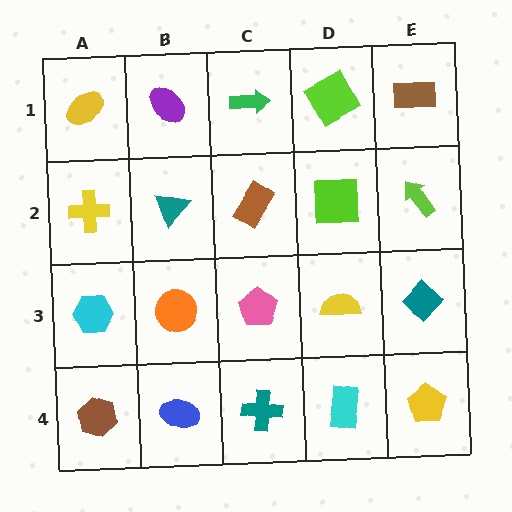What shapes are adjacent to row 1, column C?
A brown rectangle (row 2, column C), a purple ellipse (row 1, column B), a lime square (row 1, column D).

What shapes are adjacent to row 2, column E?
A brown rectangle (row 1, column E), a teal diamond (row 3, column E), a lime square (row 2, column D).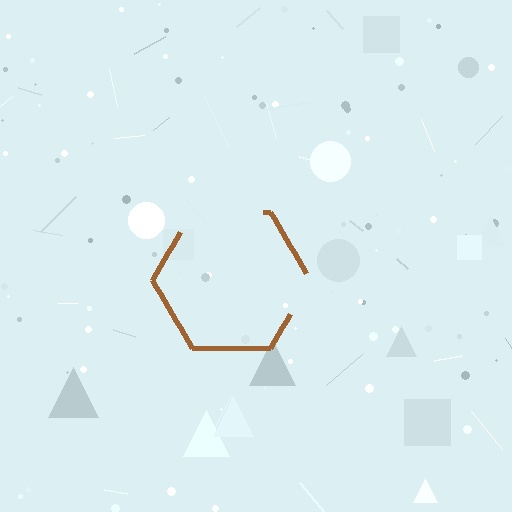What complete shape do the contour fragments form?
The contour fragments form a hexagon.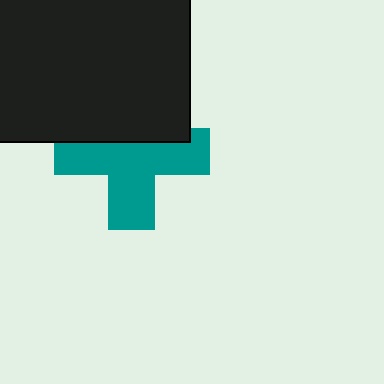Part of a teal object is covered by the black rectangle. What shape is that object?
It is a cross.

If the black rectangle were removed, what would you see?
You would see the complete teal cross.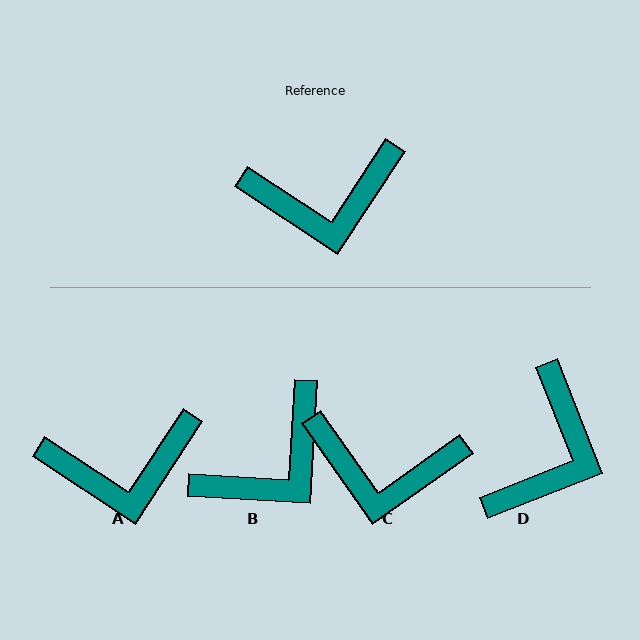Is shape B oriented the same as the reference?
No, it is off by about 30 degrees.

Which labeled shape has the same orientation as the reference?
A.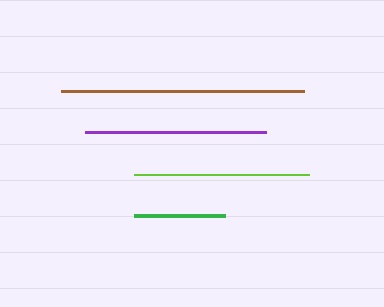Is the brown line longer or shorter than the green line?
The brown line is longer than the green line.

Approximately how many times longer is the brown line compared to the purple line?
The brown line is approximately 1.3 times the length of the purple line.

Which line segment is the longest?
The brown line is the longest at approximately 243 pixels.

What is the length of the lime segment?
The lime segment is approximately 174 pixels long.